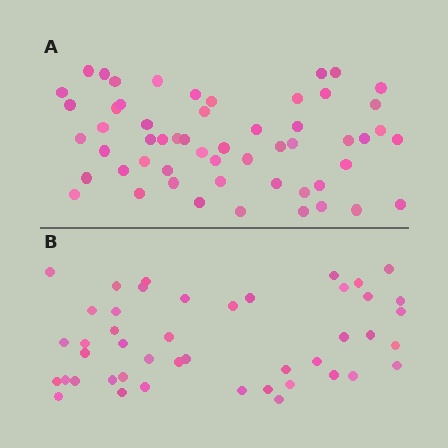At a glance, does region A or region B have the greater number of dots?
Region A (the top region) has more dots.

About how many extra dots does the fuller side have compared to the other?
Region A has roughly 10 or so more dots than region B.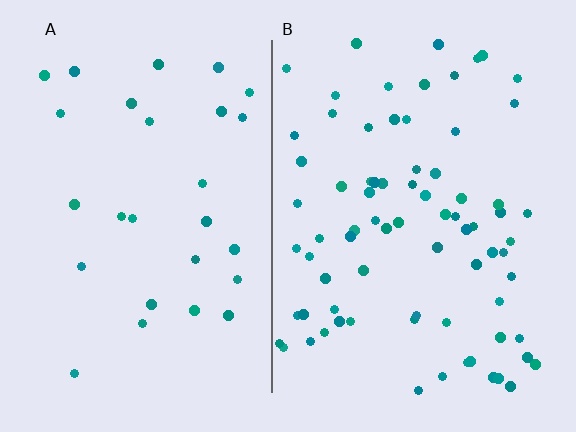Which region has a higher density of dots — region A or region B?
B (the right).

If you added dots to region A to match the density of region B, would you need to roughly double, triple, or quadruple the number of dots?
Approximately triple.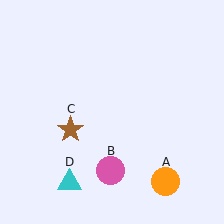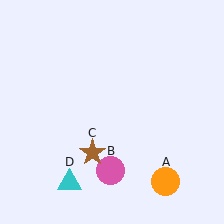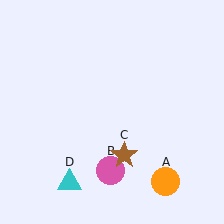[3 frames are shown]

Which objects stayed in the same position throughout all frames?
Orange circle (object A) and pink circle (object B) and cyan triangle (object D) remained stationary.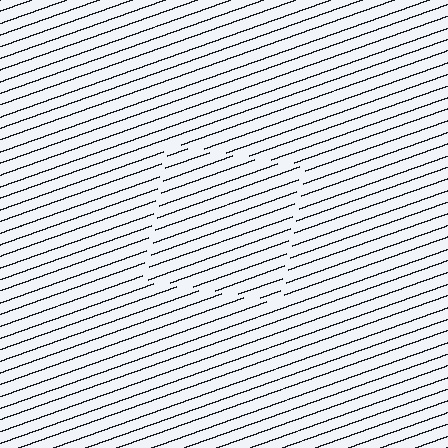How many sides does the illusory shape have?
4 sides — the line-ends trace a square.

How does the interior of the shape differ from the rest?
The interior of the shape contains the same grating, shifted by half a period — the contour is defined by the phase discontinuity where line-ends from the inner and outer gratings abut.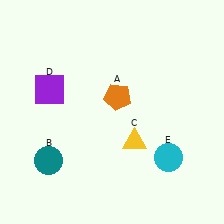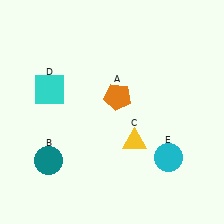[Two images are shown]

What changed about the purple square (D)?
In Image 1, D is purple. In Image 2, it changed to cyan.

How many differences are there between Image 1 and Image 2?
There is 1 difference between the two images.